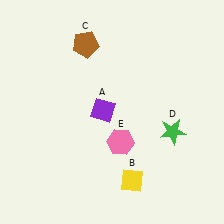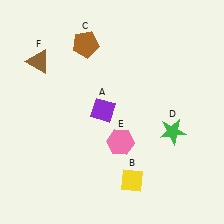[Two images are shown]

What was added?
A brown triangle (F) was added in Image 2.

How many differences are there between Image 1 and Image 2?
There is 1 difference between the two images.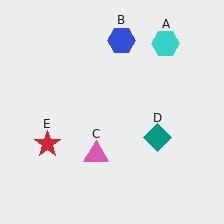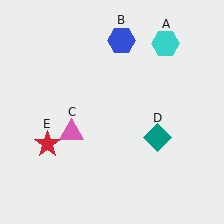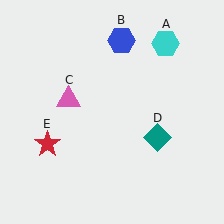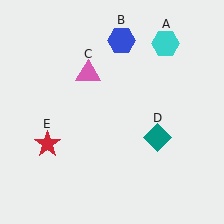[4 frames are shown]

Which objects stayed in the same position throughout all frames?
Cyan hexagon (object A) and blue hexagon (object B) and teal diamond (object D) and red star (object E) remained stationary.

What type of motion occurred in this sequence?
The pink triangle (object C) rotated clockwise around the center of the scene.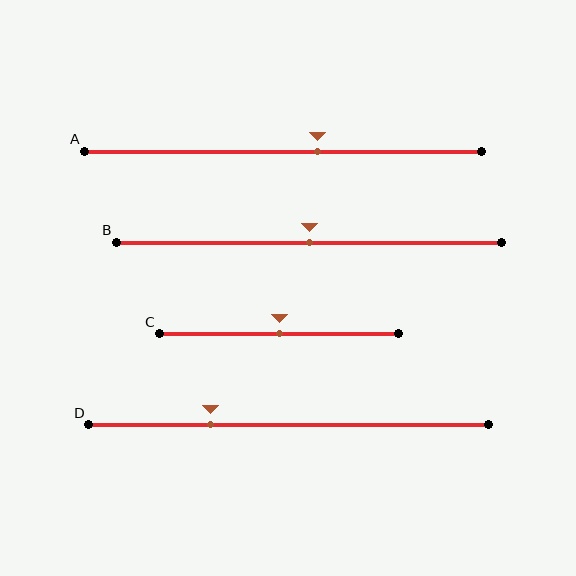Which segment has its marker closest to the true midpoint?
Segment B has its marker closest to the true midpoint.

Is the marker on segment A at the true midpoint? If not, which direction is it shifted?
No, the marker on segment A is shifted to the right by about 9% of the segment length.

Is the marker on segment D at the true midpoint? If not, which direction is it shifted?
No, the marker on segment D is shifted to the left by about 19% of the segment length.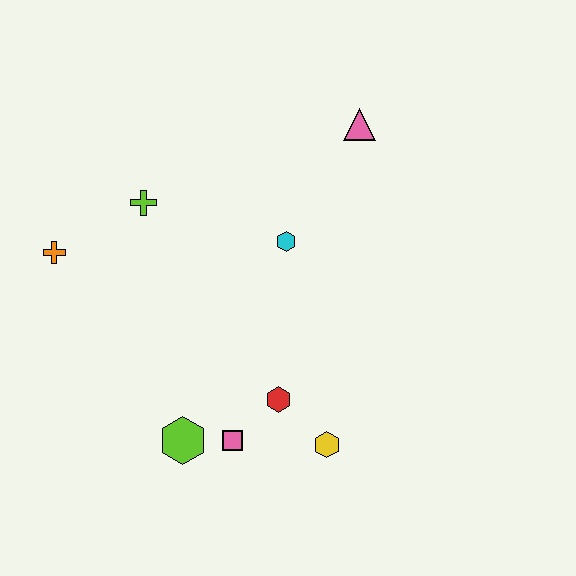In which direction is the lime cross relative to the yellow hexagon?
The lime cross is above the yellow hexagon.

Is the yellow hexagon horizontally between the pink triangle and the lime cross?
Yes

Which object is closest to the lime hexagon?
The pink square is closest to the lime hexagon.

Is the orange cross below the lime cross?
Yes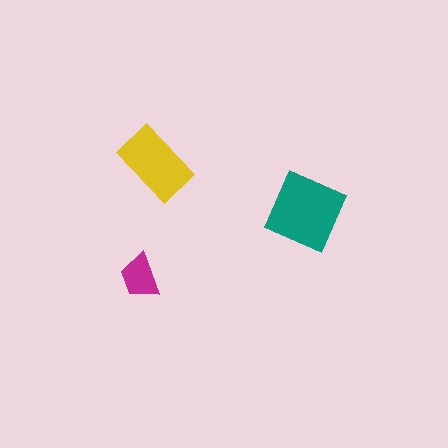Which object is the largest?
The teal diamond.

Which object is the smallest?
The magenta trapezoid.